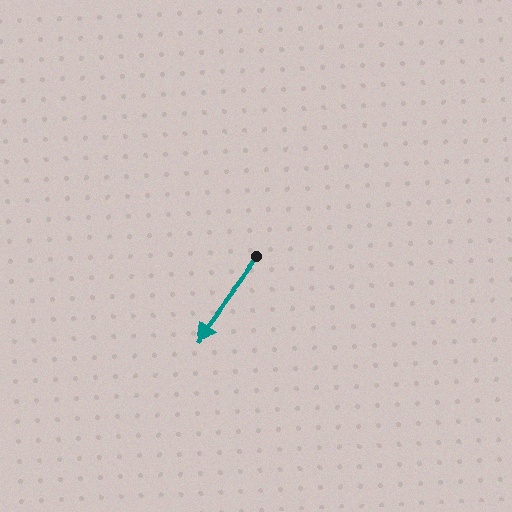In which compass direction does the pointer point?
Southwest.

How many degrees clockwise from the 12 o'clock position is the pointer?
Approximately 217 degrees.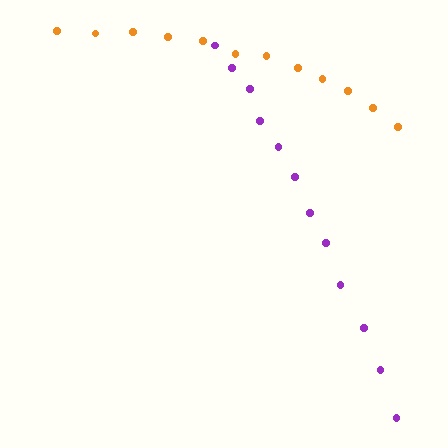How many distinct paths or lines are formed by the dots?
There are 2 distinct paths.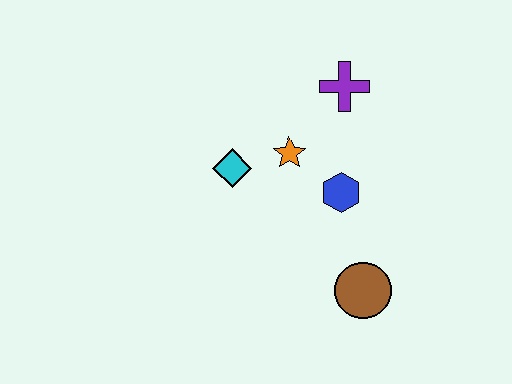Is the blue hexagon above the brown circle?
Yes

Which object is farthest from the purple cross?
The brown circle is farthest from the purple cross.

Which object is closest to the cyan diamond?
The orange star is closest to the cyan diamond.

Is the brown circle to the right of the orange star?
Yes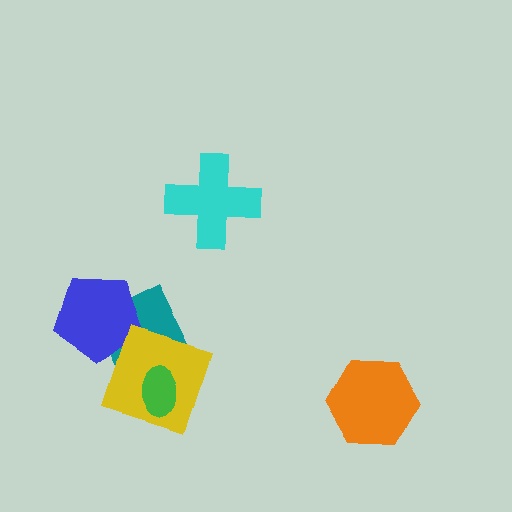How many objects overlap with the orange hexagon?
0 objects overlap with the orange hexagon.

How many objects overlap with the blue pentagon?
1 object overlaps with the blue pentagon.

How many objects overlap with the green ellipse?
1 object overlaps with the green ellipse.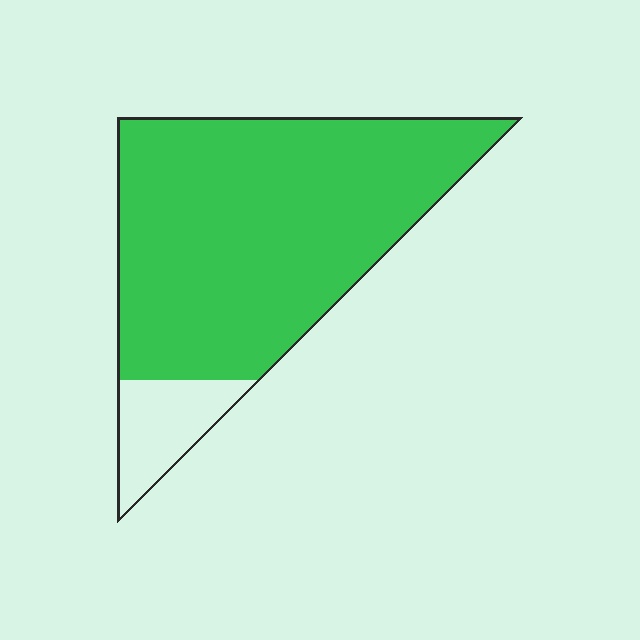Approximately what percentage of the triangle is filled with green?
Approximately 90%.